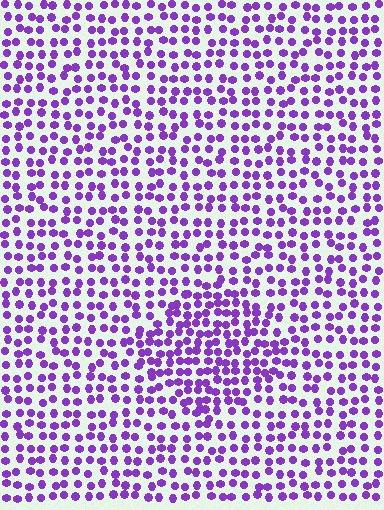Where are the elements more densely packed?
The elements are more densely packed inside the diamond boundary.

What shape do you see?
I see a diamond.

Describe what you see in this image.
The image contains small purple elements arranged at two different densities. A diamond-shaped region is visible where the elements are more densely packed than the surrounding area.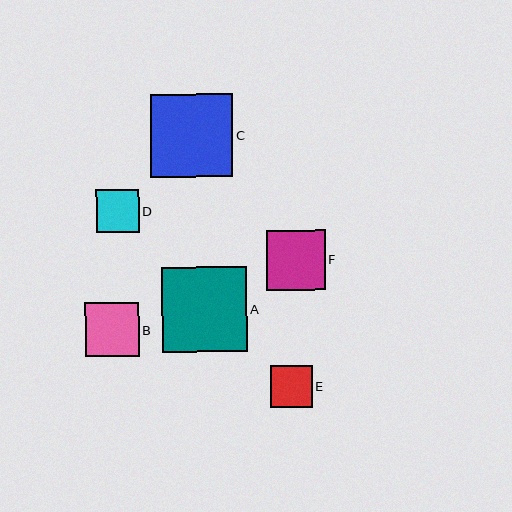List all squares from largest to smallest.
From largest to smallest: A, C, F, B, D, E.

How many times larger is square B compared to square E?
Square B is approximately 1.3 times the size of square E.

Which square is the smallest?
Square E is the smallest with a size of approximately 42 pixels.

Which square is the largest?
Square A is the largest with a size of approximately 85 pixels.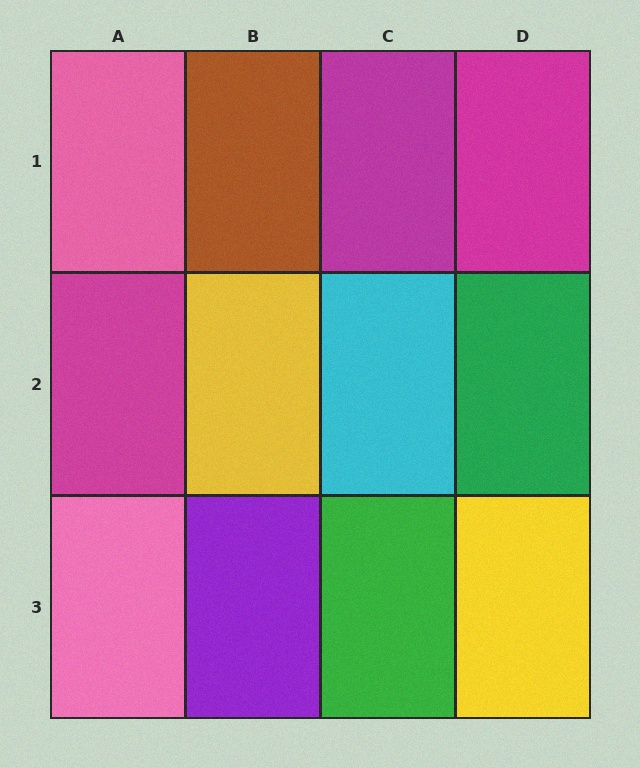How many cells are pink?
2 cells are pink.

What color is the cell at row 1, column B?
Brown.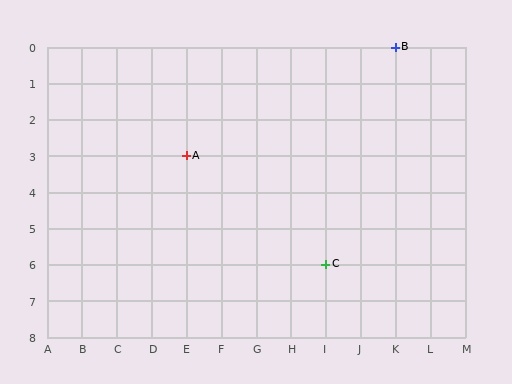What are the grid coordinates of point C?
Point C is at grid coordinates (I, 6).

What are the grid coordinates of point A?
Point A is at grid coordinates (E, 3).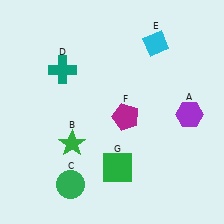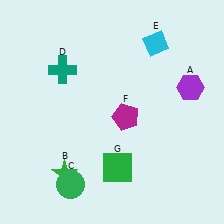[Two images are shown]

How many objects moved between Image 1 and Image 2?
2 objects moved between the two images.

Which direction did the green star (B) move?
The green star (B) moved down.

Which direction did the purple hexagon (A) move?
The purple hexagon (A) moved up.